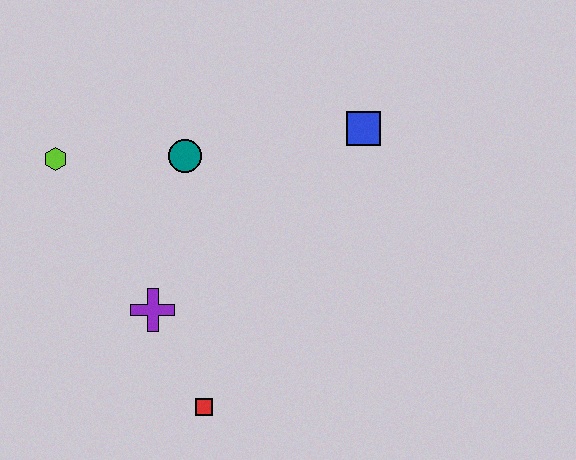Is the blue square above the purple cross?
Yes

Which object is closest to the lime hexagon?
The teal circle is closest to the lime hexagon.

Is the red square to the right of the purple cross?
Yes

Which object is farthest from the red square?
The blue square is farthest from the red square.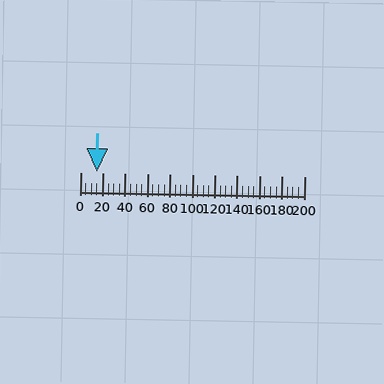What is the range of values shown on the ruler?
The ruler shows values from 0 to 200.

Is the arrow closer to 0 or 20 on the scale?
The arrow is closer to 20.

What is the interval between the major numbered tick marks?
The major tick marks are spaced 20 units apart.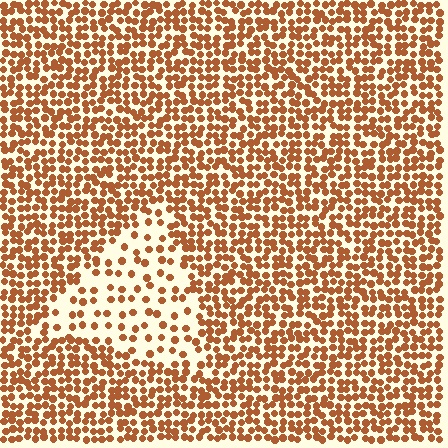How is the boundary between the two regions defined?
The boundary is defined by a change in element density (approximately 2.4x ratio). All elements are the same color, size, and shape.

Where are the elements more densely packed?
The elements are more densely packed outside the triangle boundary.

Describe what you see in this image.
The image contains small brown elements arranged at two different densities. A triangle-shaped region is visible where the elements are less densely packed than the surrounding area.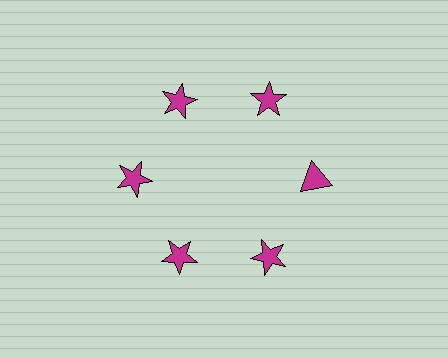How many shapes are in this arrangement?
There are 6 shapes arranged in a ring pattern.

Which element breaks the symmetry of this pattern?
The magenta triangle at roughly the 3 o'clock position breaks the symmetry. All other shapes are magenta stars.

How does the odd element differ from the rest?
It has a different shape: triangle instead of star.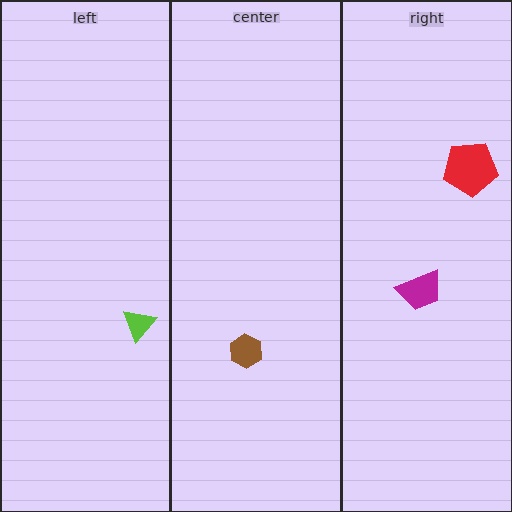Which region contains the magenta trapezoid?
The right region.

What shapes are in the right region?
The red pentagon, the magenta trapezoid.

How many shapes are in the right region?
2.